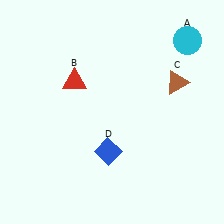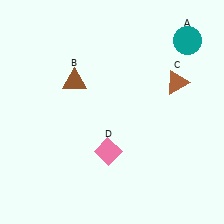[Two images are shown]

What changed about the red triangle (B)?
In Image 1, B is red. In Image 2, it changed to brown.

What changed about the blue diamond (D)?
In Image 1, D is blue. In Image 2, it changed to pink.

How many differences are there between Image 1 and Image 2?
There are 3 differences between the two images.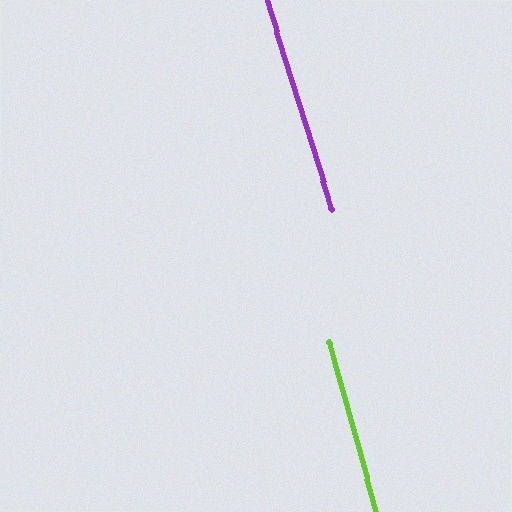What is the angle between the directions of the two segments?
Approximately 2 degrees.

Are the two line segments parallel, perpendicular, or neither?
Parallel — their directions differ by only 1.6°.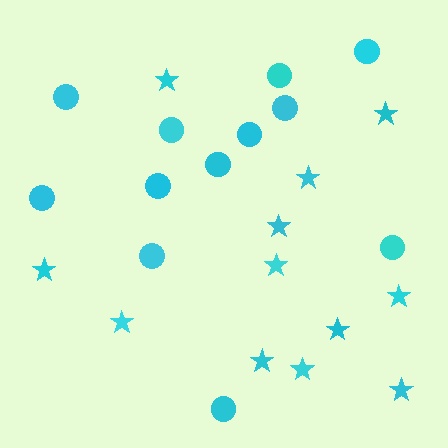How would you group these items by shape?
There are 2 groups: one group of stars (12) and one group of circles (12).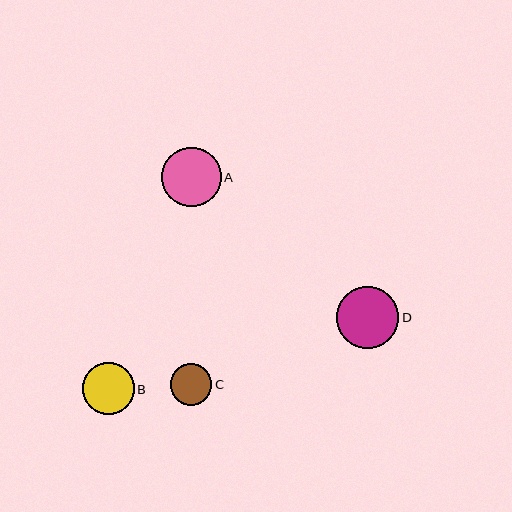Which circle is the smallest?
Circle C is the smallest with a size of approximately 41 pixels.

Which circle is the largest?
Circle D is the largest with a size of approximately 62 pixels.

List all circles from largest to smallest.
From largest to smallest: D, A, B, C.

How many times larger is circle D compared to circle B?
Circle D is approximately 1.2 times the size of circle B.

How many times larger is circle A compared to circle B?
Circle A is approximately 1.1 times the size of circle B.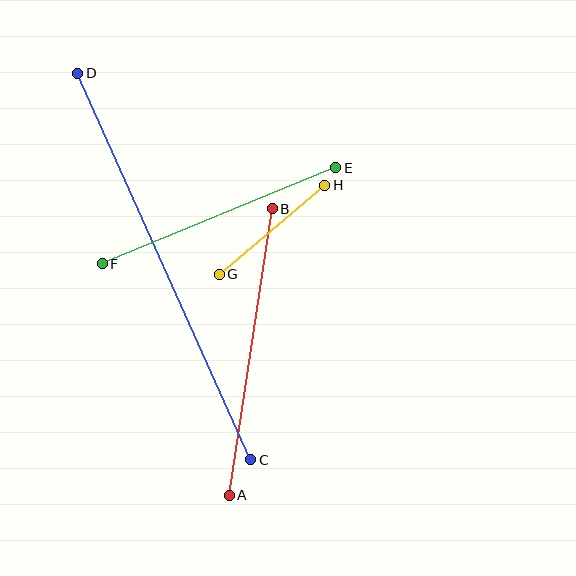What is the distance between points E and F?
The distance is approximately 252 pixels.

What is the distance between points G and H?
The distance is approximately 138 pixels.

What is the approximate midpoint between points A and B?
The midpoint is at approximately (251, 352) pixels.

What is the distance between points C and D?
The distance is approximately 423 pixels.